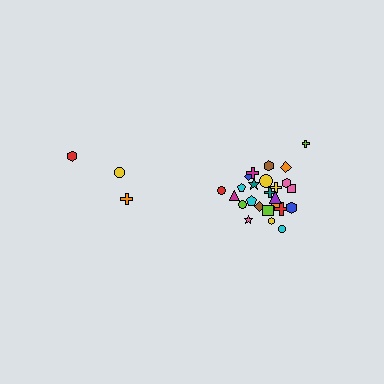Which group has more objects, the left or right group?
The right group.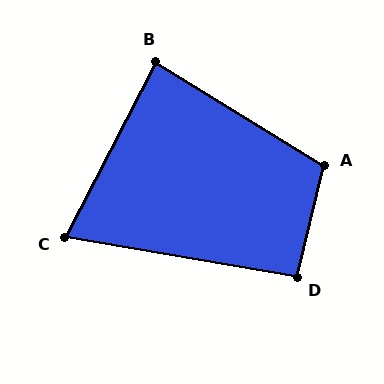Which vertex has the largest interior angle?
A, at approximately 108 degrees.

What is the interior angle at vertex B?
Approximately 86 degrees (approximately right).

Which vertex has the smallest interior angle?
C, at approximately 72 degrees.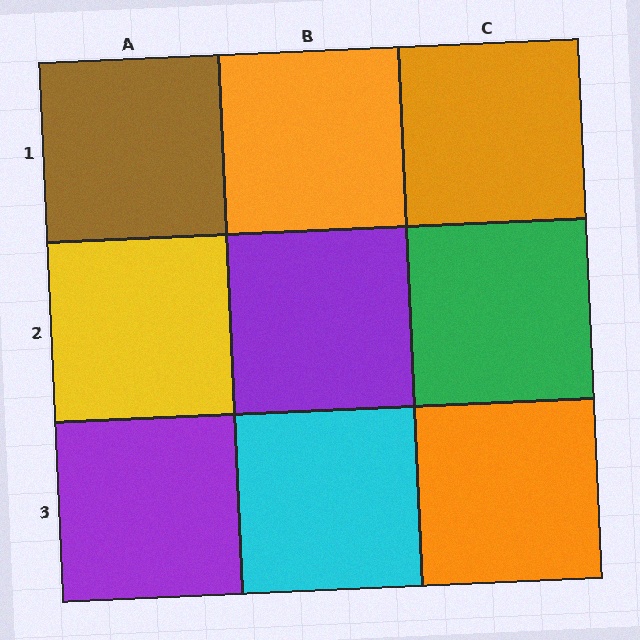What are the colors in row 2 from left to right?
Yellow, purple, green.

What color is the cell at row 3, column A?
Purple.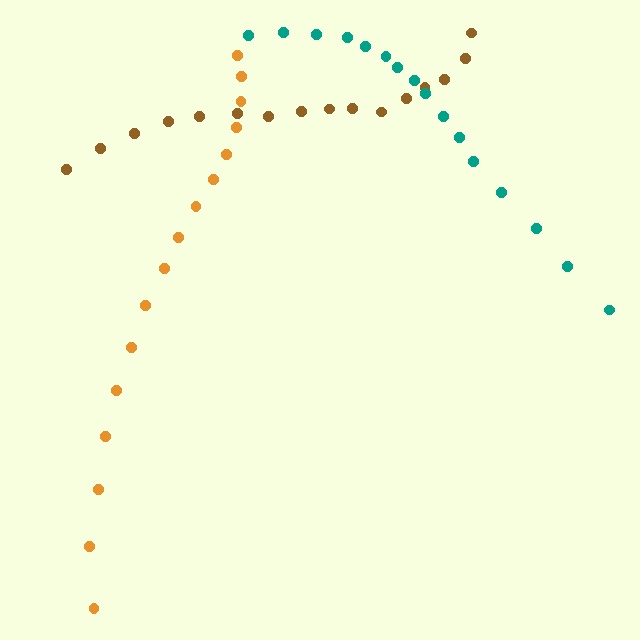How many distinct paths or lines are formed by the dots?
There are 3 distinct paths.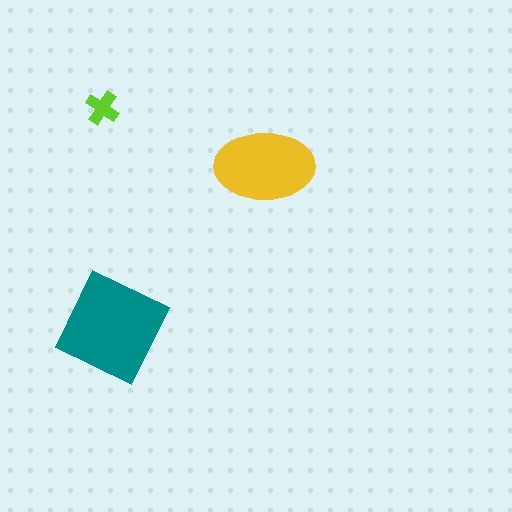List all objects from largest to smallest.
The teal diamond, the yellow ellipse, the lime cross.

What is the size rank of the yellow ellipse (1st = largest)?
2nd.